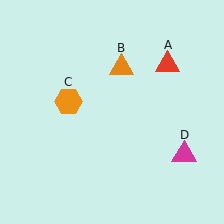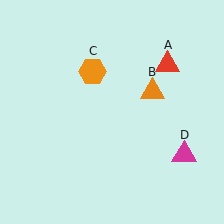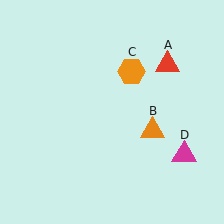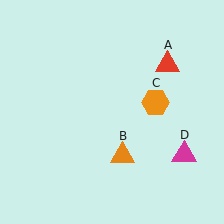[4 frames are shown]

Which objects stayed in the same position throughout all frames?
Red triangle (object A) and magenta triangle (object D) remained stationary.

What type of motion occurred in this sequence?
The orange triangle (object B), orange hexagon (object C) rotated clockwise around the center of the scene.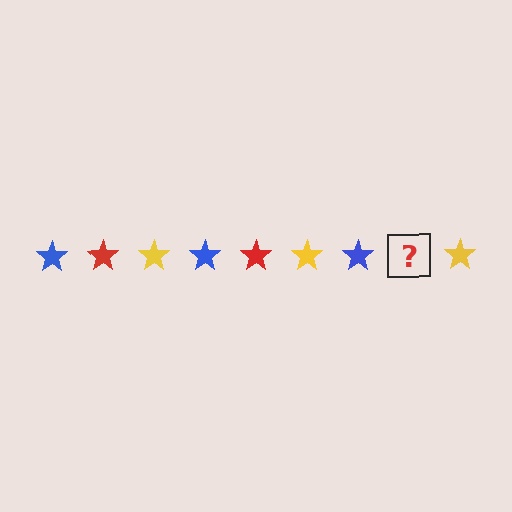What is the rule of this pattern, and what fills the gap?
The rule is that the pattern cycles through blue, red, yellow stars. The gap should be filled with a red star.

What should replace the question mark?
The question mark should be replaced with a red star.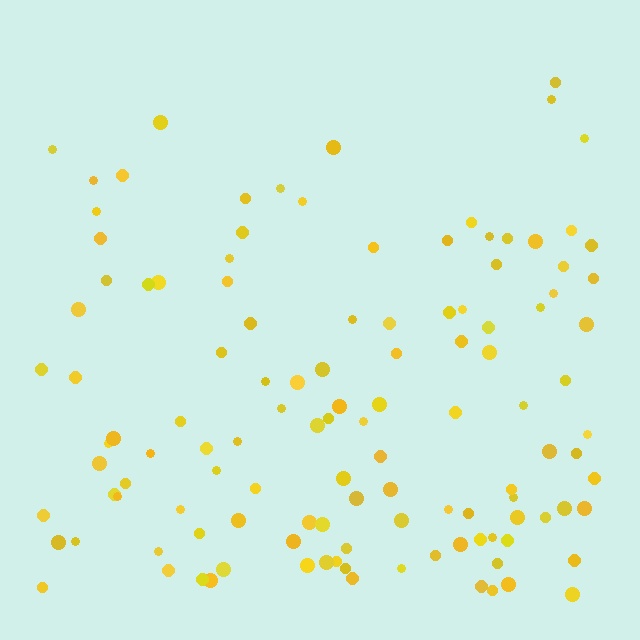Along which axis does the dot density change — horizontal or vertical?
Vertical.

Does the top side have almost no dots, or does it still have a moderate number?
Still a moderate number, just noticeably fewer than the bottom.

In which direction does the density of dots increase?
From top to bottom, with the bottom side densest.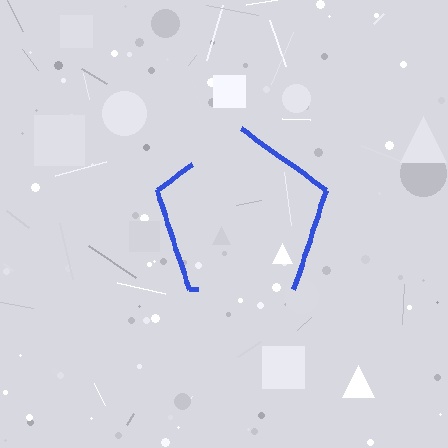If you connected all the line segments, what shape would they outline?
They would outline a pentagon.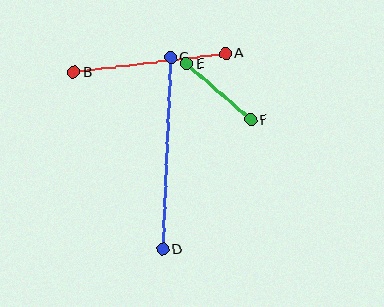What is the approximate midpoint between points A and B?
The midpoint is at approximately (150, 63) pixels.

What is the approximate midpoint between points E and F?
The midpoint is at approximately (219, 92) pixels.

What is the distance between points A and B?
The distance is approximately 153 pixels.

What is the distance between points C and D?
The distance is approximately 191 pixels.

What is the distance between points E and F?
The distance is approximately 85 pixels.